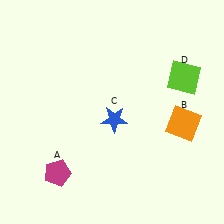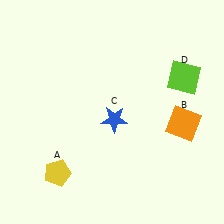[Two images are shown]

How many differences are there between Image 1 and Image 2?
There is 1 difference between the two images.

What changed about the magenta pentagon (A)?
In Image 1, A is magenta. In Image 2, it changed to yellow.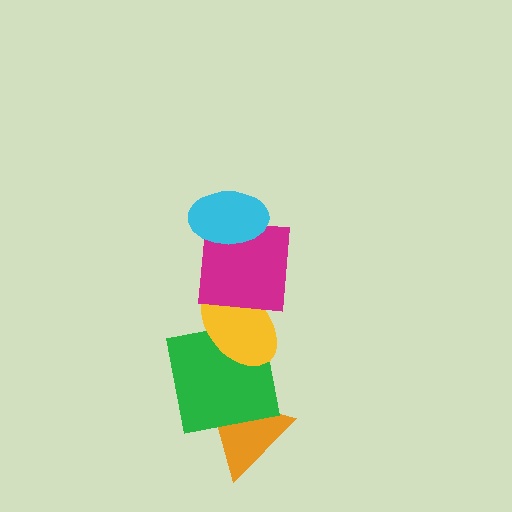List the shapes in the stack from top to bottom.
From top to bottom: the cyan ellipse, the magenta square, the yellow ellipse, the green square, the orange triangle.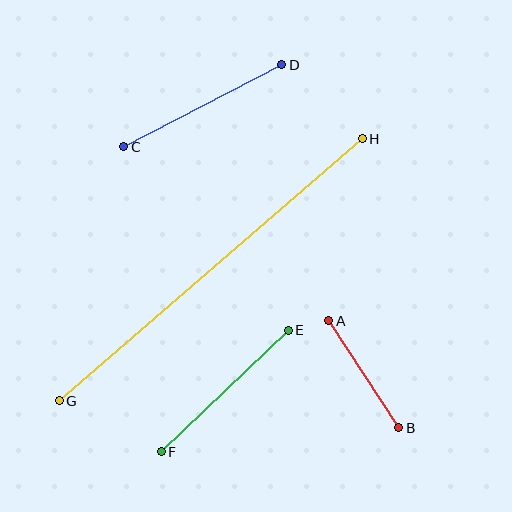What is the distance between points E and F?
The distance is approximately 176 pixels.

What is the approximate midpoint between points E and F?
The midpoint is at approximately (225, 391) pixels.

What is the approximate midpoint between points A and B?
The midpoint is at approximately (364, 374) pixels.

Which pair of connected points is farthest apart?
Points G and H are farthest apart.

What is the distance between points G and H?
The distance is approximately 401 pixels.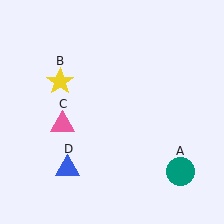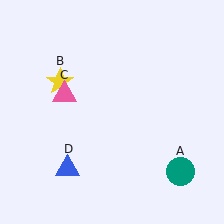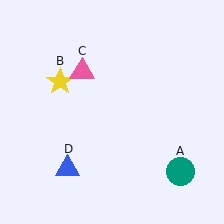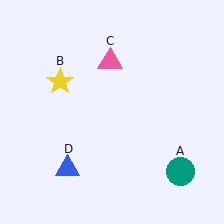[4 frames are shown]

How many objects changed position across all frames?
1 object changed position: pink triangle (object C).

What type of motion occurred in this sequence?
The pink triangle (object C) rotated clockwise around the center of the scene.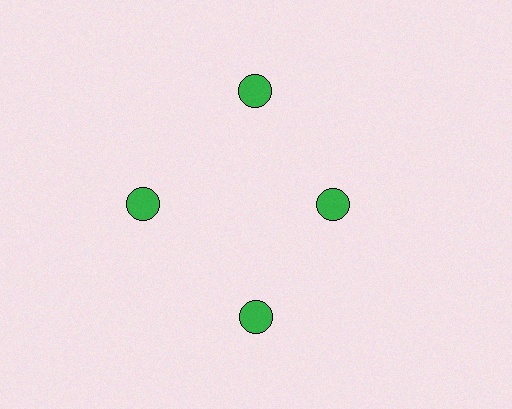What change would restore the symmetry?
The symmetry would be restored by moving it outward, back onto the ring so that all 4 circles sit at equal angles and equal distance from the center.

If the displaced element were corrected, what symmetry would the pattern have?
It would have 4-fold rotational symmetry — the pattern would map onto itself every 90 degrees.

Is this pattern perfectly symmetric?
No. The 4 green circles are arranged in a ring, but one element near the 3 o'clock position is pulled inward toward the center, breaking the 4-fold rotational symmetry.